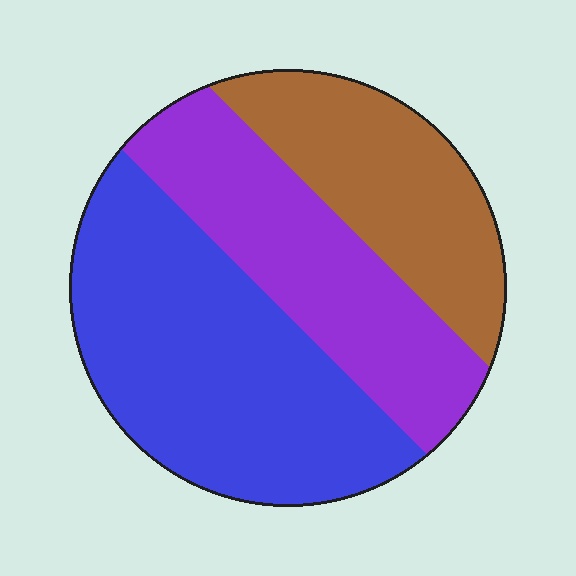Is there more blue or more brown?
Blue.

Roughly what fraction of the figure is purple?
Purple covers 30% of the figure.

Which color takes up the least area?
Brown, at roughly 25%.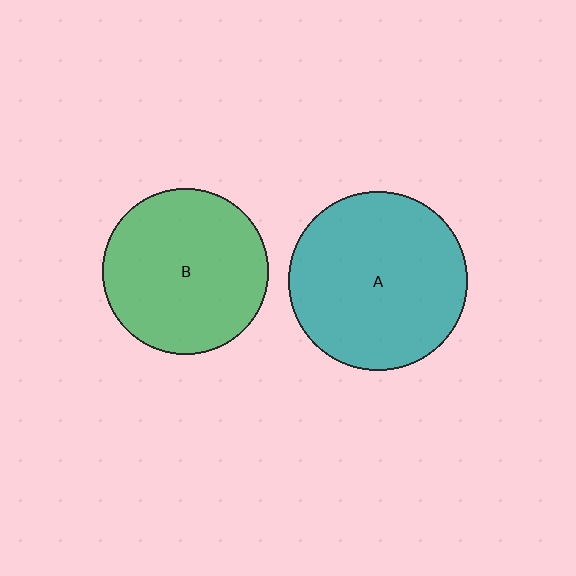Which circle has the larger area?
Circle A (teal).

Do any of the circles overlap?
No, none of the circles overlap.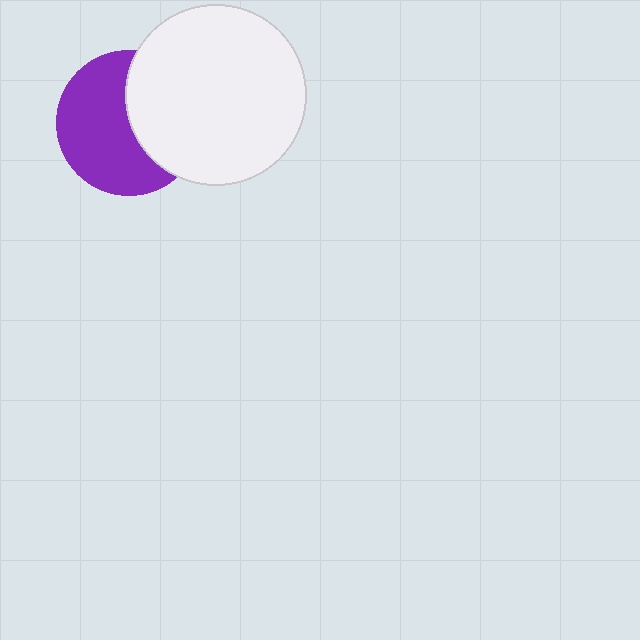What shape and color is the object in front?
The object in front is a white circle.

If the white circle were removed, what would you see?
You would see the complete purple circle.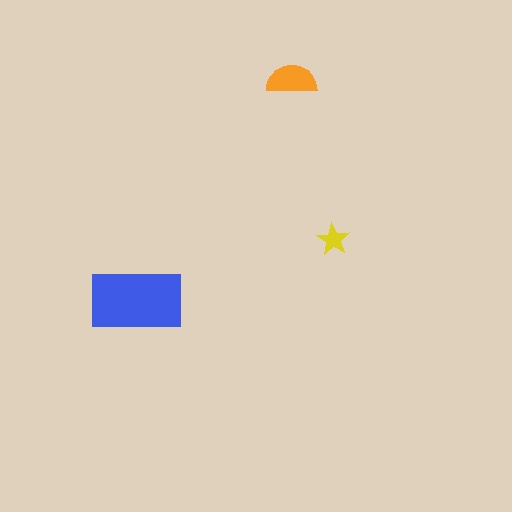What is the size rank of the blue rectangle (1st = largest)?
1st.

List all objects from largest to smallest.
The blue rectangle, the orange semicircle, the yellow star.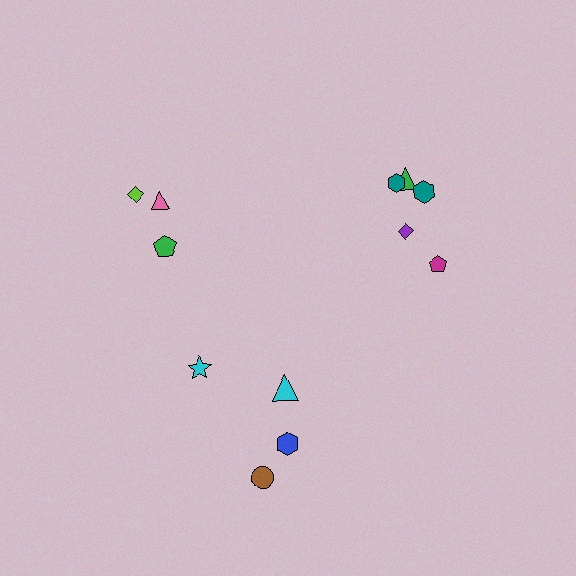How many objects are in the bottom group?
There are 4 objects.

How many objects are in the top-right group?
There are 5 objects.